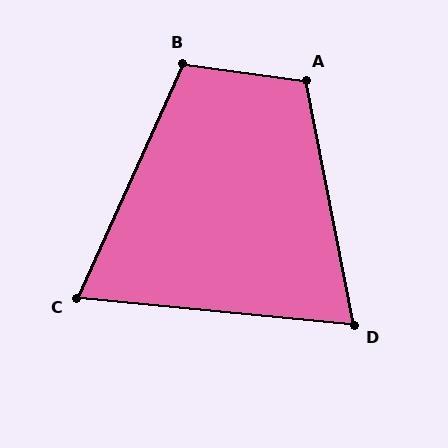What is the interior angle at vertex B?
Approximately 107 degrees (obtuse).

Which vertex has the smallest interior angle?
C, at approximately 71 degrees.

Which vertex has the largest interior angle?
A, at approximately 109 degrees.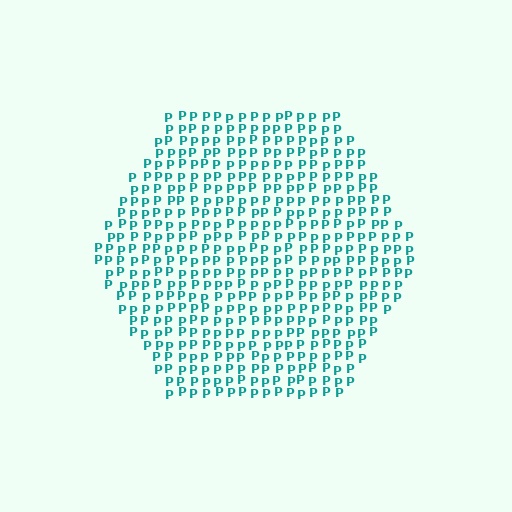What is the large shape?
The large shape is a hexagon.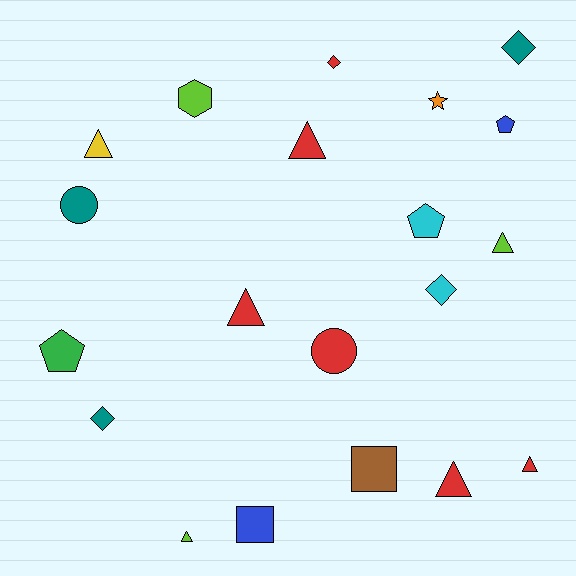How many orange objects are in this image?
There is 1 orange object.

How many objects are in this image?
There are 20 objects.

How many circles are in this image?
There are 2 circles.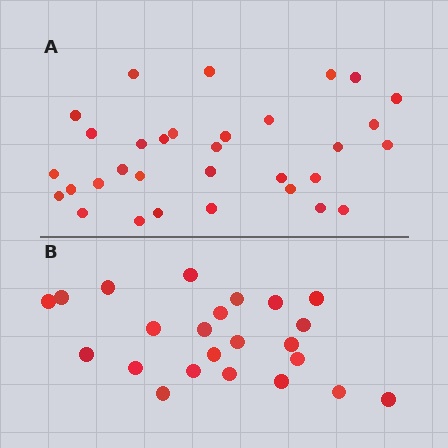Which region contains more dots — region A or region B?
Region A (the top region) has more dots.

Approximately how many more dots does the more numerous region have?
Region A has roughly 8 or so more dots than region B.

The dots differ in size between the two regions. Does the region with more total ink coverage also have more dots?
No. Region B has more total ink coverage because its dots are larger, but region A actually contains more individual dots. Total area can be misleading — the number of items is what matters here.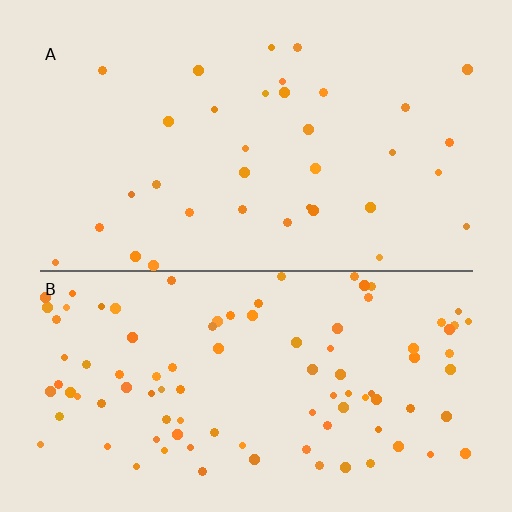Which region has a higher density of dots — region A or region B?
B (the bottom).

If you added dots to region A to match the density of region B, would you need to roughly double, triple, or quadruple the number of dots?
Approximately triple.